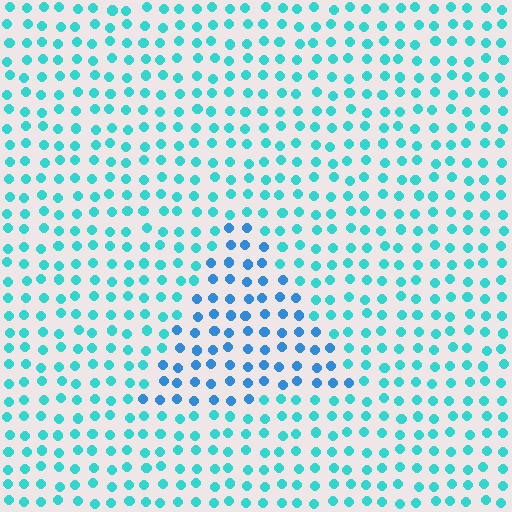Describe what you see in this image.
The image is filled with small cyan elements in a uniform arrangement. A triangle-shaped region is visible where the elements are tinted to a slightly different hue, forming a subtle color boundary.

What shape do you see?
I see a triangle.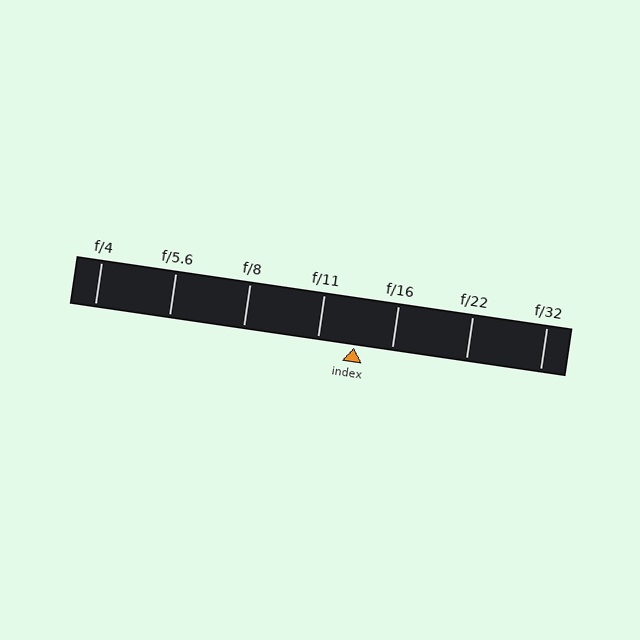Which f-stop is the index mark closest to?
The index mark is closest to f/11.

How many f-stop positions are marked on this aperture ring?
There are 7 f-stop positions marked.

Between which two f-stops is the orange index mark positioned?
The index mark is between f/11 and f/16.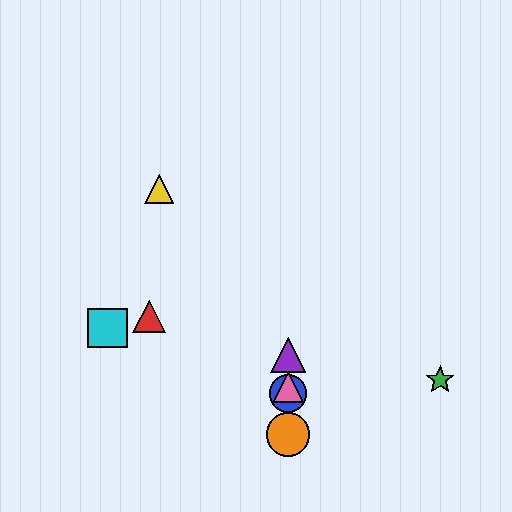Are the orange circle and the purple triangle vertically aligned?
Yes, both are at x≈288.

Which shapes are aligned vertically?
The blue circle, the purple triangle, the orange circle, the pink triangle are aligned vertically.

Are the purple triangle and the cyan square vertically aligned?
No, the purple triangle is at x≈288 and the cyan square is at x≈108.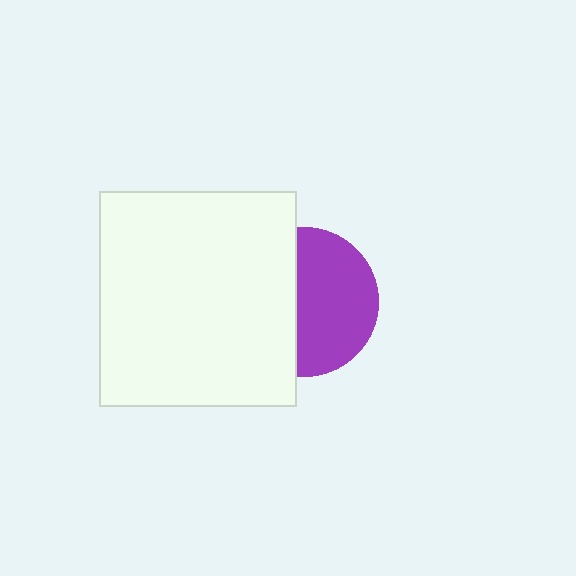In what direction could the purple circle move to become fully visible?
The purple circle could move right. That would shift it out from behind the white rectangle entirely.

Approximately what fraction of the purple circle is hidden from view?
Roughly 44% of the purple circle is hidden behind the white rectangle.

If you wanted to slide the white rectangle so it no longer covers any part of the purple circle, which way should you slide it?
Slide it left — that is the most direct way to separate the two shapes.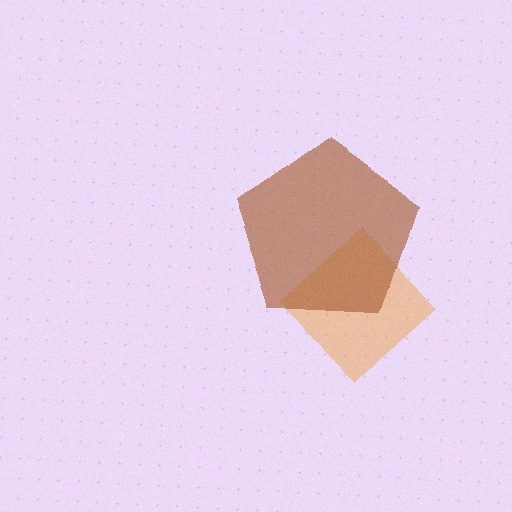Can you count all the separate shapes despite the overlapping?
Yes, there are 2 separate shapes.